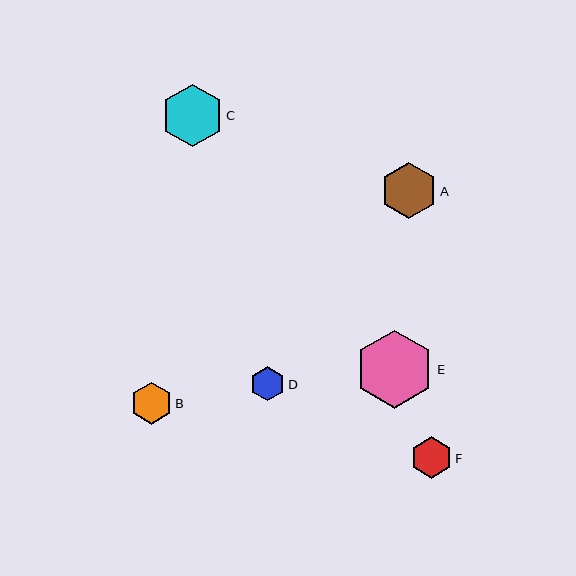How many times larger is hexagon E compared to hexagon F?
Hexagon E is approximately 1.9 times the size of hexagon F.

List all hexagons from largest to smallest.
From largest to smallest: E, C, A, B, F, D.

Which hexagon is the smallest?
Hexagon D is the smallest with a size of approximately 34 pixels.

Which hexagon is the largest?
Hexagon E is the largest with a size of approximately 78 pixels.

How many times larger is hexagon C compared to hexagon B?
Hexagon C is approximately 1.5 times the size of hexagon B.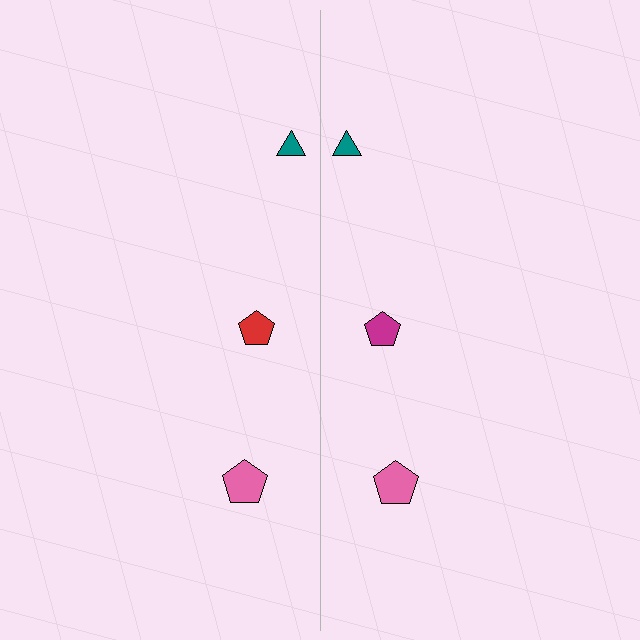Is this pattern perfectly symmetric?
No, the pattern is not perfectly symmetric. The magenta pentagon on the right side breaks the symmetry — its mirror counterpart is red.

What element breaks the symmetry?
The magenta pentagon on the right side breaks the symmetry — its mirror counterpart is red.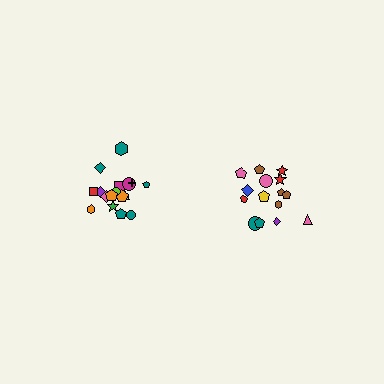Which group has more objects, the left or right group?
The left group.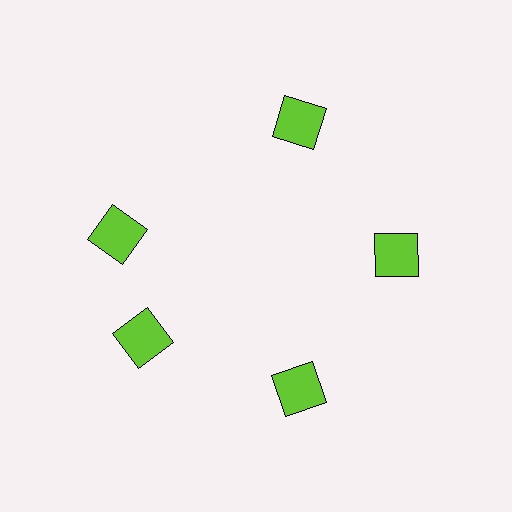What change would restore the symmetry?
The symmetry would be restored by rotating it back into even spacing with its neighbors so that all 5 squares sit at equal angles and equal distance from the center.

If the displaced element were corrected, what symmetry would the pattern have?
It would have 5-fold rotational symmetry — the pattern would map onto itself every 72 degrees.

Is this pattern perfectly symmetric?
No. The 5 lime squares are arranged in a ring, but one element near the 10 o'clock position is rotated out of alignment along the ring, breaking the 5-fold rotational symmetry.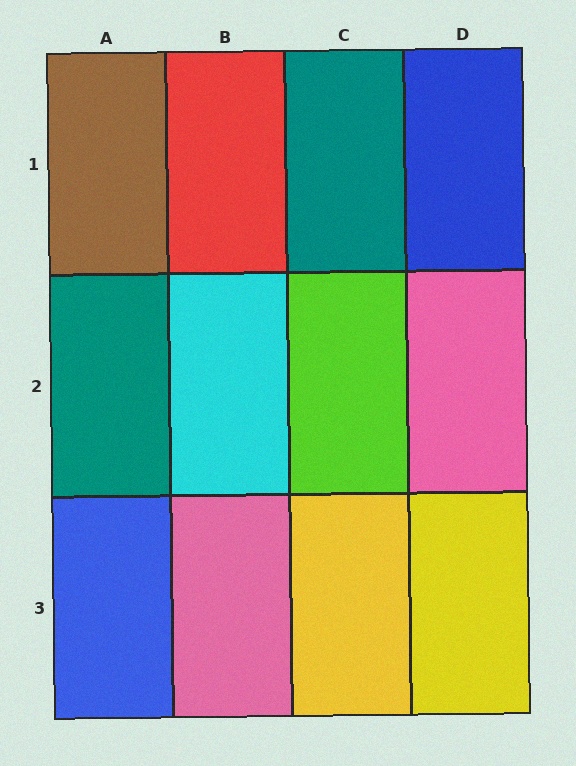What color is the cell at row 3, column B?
Pink.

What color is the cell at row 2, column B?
Cyan.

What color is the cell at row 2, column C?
Lime.